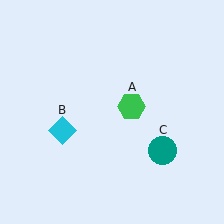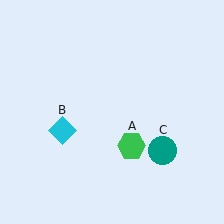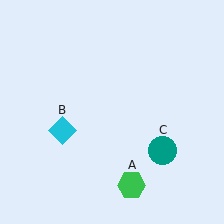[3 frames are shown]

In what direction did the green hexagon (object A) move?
The green hexagon (object A) moved down.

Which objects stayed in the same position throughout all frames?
Cyan diamond (object B) and teal circle (object C) remained stationary.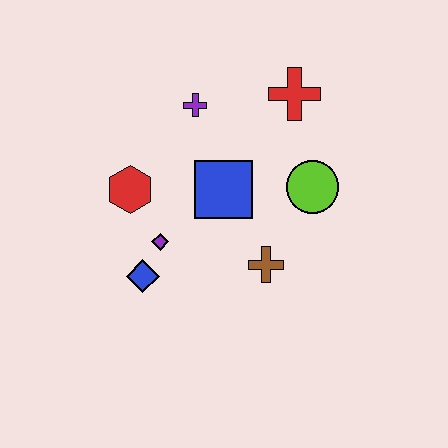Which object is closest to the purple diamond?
The blue diamond is closest to the purple diamond.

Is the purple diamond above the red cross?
No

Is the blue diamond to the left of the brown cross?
Yes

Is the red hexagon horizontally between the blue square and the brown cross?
No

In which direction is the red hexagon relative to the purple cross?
The red hexagon is below the purple cross.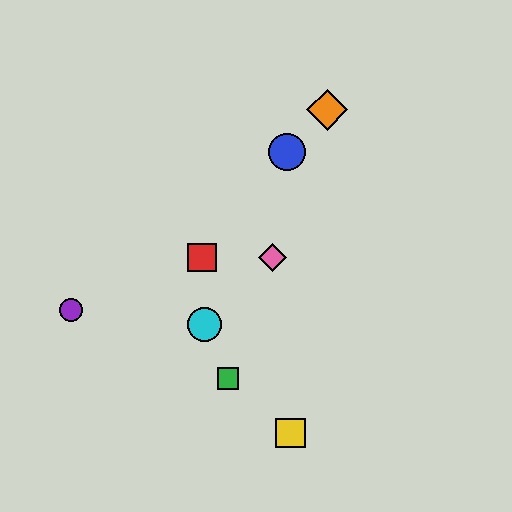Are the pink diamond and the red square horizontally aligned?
Yes, both are at y≈257.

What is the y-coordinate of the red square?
The red square is at y≈257.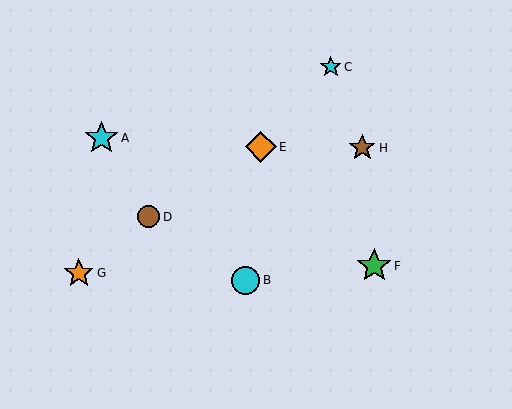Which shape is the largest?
The green star (labeled F) is the largest.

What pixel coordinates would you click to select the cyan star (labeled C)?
Click at (331, 67) to select the cyan star C.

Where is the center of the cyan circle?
The center of the cyan circle is at (246, 280).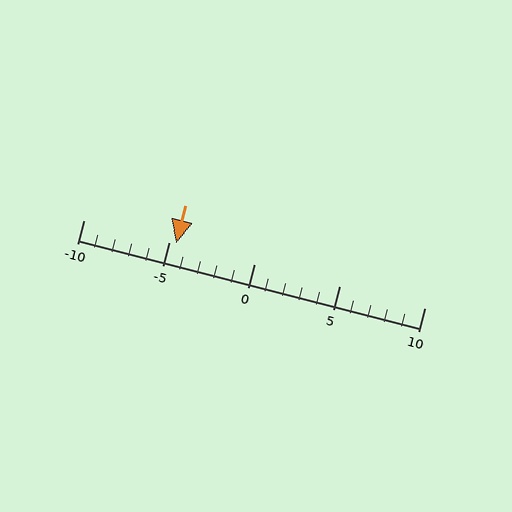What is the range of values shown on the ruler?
The ruler shows values from -10 to 10.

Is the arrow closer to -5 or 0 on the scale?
The arrow is closer to -5.